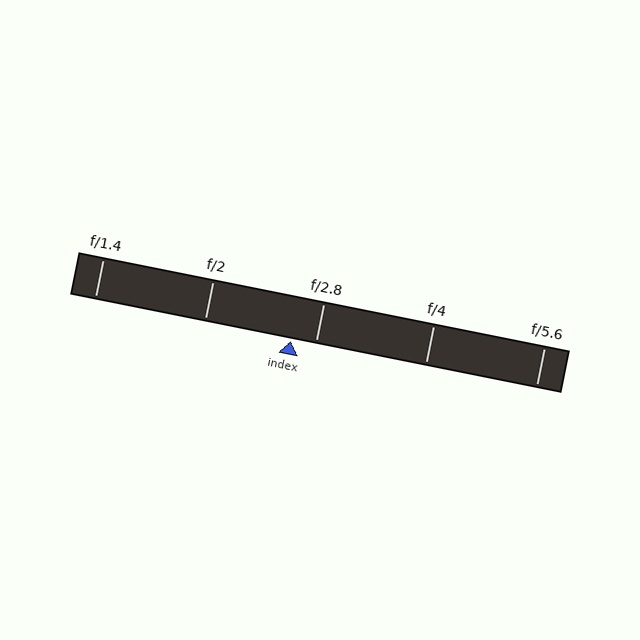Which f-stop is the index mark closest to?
The index mark is closest to f/2.8.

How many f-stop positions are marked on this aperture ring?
There are 5 f-stop positions marked.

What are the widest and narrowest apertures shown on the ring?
The widest aperture shown is f/1.4 and the narrowest is f/5.6.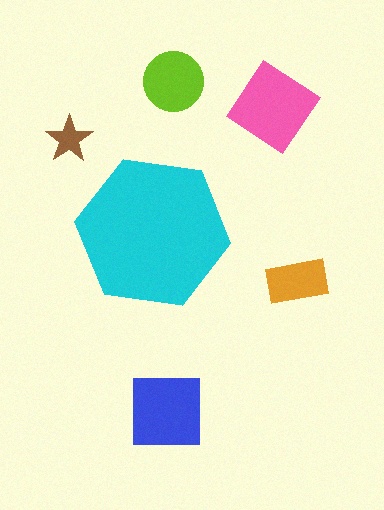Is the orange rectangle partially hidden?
No, the orange rectangle is fully visible.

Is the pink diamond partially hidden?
No, the pink diamond is fully visible.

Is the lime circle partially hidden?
No, the lime circle is fully visible.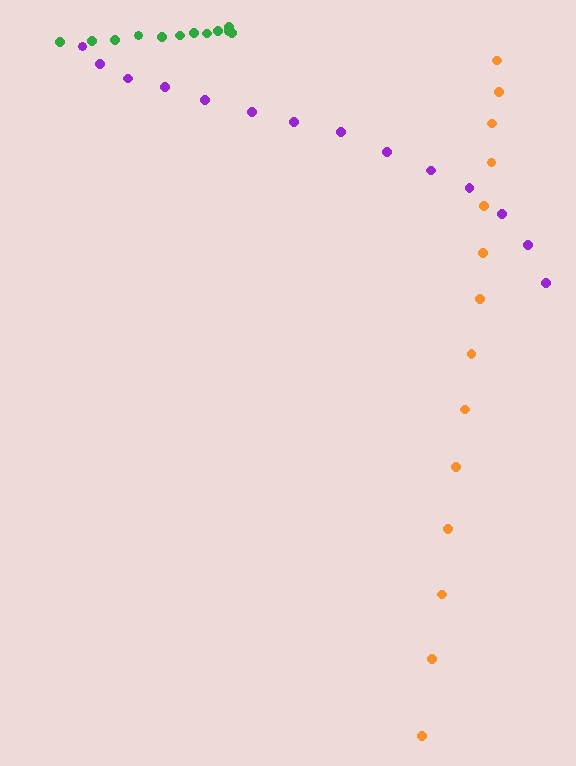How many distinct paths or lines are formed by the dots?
There are 3 distinct paths.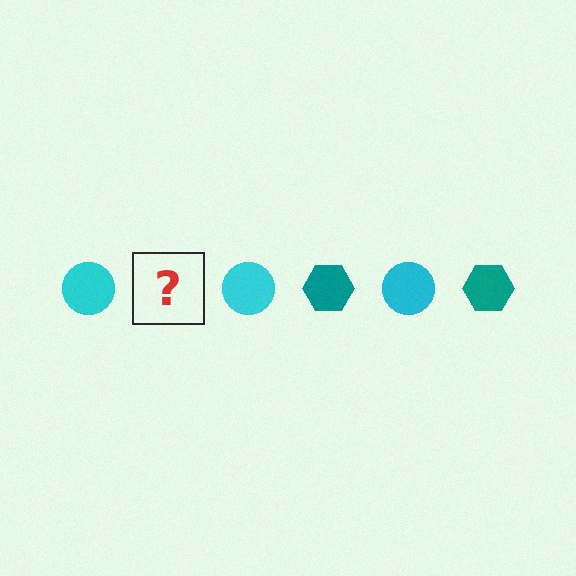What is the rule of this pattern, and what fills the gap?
The rule is that the pattern alternates between cyan circle and teal hexagon. The gap should be filled with a teal hexagon.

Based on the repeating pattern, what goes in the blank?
The blank should be a teal hexagon.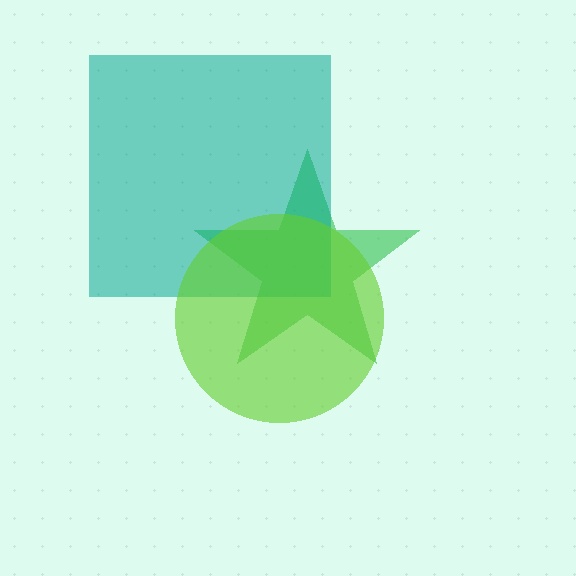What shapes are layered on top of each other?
The layered shapes are: a green star, a teal square, a lime circle.